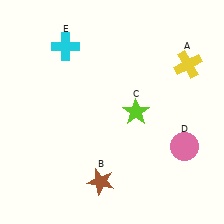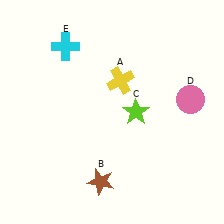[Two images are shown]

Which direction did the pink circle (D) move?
The pink circle (D) moved up.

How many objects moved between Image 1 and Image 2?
2 objects moved between the two images.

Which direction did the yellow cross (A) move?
The yellow cross (A) moved left.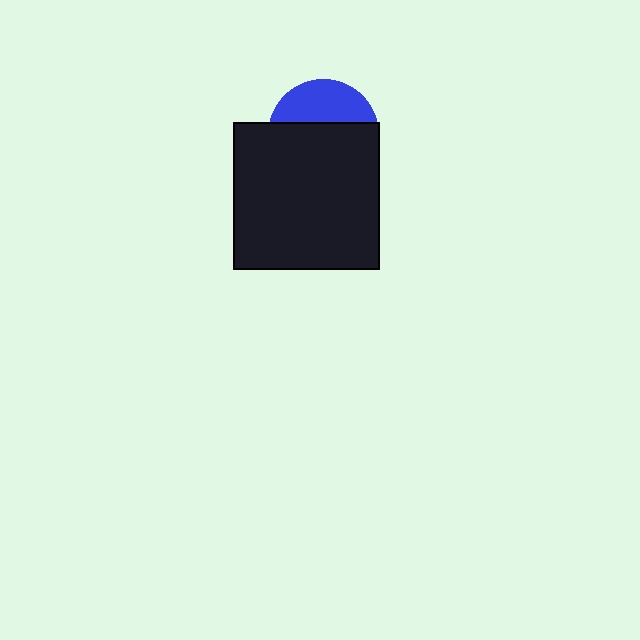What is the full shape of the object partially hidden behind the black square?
The partially hidden object is a blue circle.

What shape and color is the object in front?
The object in front is a black square.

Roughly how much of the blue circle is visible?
A small part of it is visible (roughly 35%).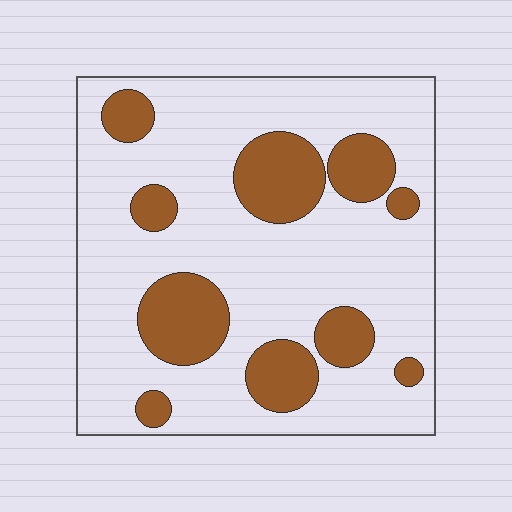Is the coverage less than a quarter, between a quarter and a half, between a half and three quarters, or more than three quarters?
Less than a quarter.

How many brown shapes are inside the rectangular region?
10.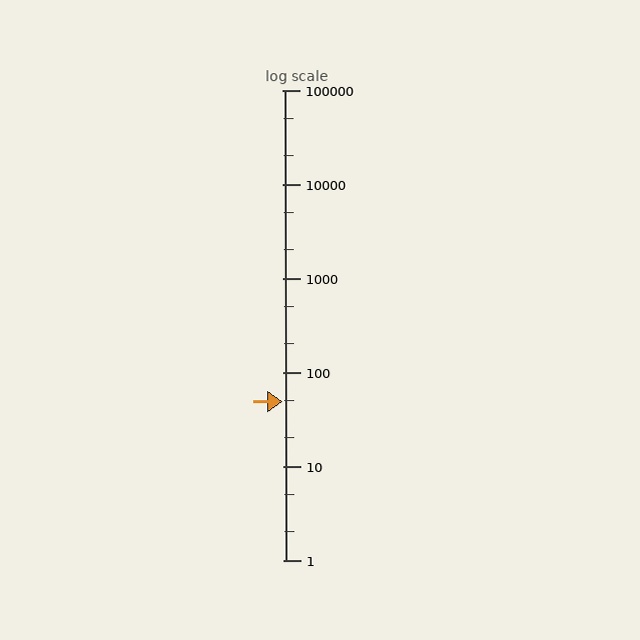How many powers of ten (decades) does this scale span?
The scale spans 5 decades, from 1 to 100000.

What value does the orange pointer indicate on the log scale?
The pointer indicates approximately 48.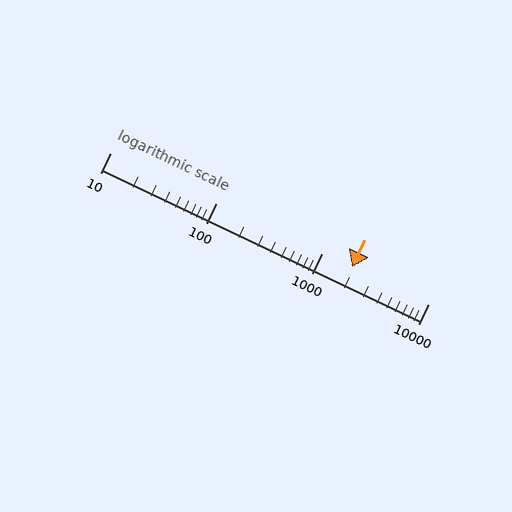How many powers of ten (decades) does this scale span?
The scale spans 3 decades, from 10 to 10000.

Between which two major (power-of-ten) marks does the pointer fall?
The pointer is between 1000 and 10000.